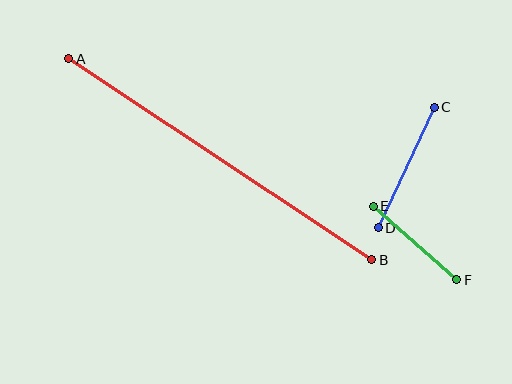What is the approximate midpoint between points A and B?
The midpoint is at approximately (220, 159) pixels.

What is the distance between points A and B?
The distance is approximately 363 pixels.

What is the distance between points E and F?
The distance is approximately 111 pixels.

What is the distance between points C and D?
The distance is approximately 133 pixels.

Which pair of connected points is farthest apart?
Points A and B are farthest apart.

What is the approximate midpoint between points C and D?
The midpoint is at approximately (406, 167) pixels.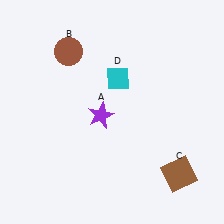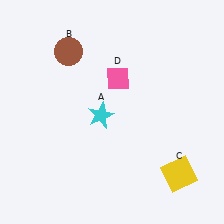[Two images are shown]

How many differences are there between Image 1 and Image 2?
There are 3 differences between the two images.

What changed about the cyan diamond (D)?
In Image 1, D is cyan. In Image 2, it changed to pink.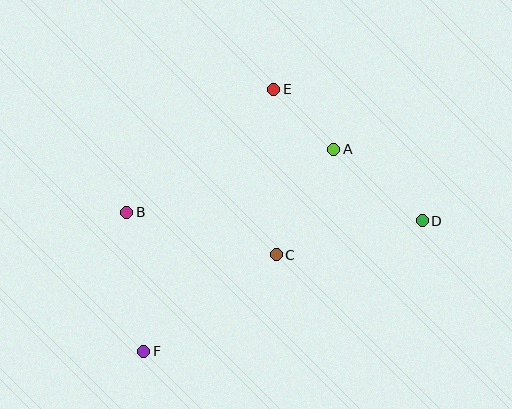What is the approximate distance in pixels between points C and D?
The distance between C and D is approximately 150 pixels.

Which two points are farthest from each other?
Points D and F are farthest from each other.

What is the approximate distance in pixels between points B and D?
The distance between B and D is approximately 296 pixels.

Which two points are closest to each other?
Points A and E are closest to each other.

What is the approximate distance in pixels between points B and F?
The distance between B and F is approximately 140 pixels.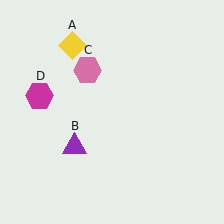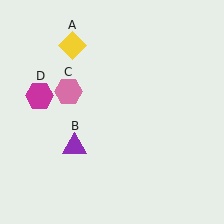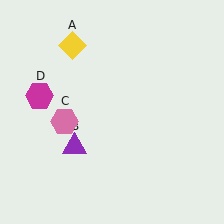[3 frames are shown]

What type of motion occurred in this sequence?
The pink hexagon (object C) rotated counterclockwise around the center of the scene.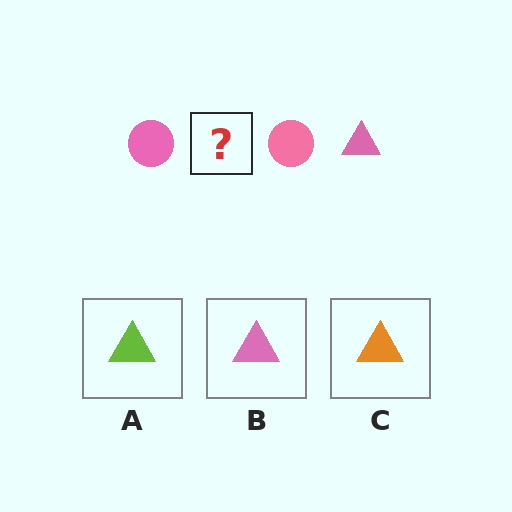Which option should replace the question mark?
Option B.